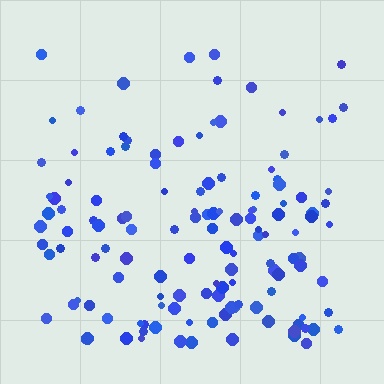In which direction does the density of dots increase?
From top to bottom, with the bottom side densest.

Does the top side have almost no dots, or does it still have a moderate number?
Still a moderate number, just noticeably fewer than the bottom.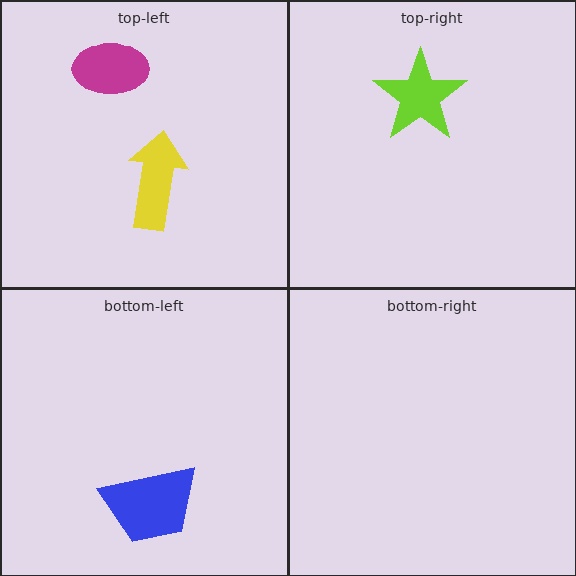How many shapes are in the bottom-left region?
1.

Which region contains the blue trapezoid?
The bottom-left region.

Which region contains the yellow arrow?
The top-left region.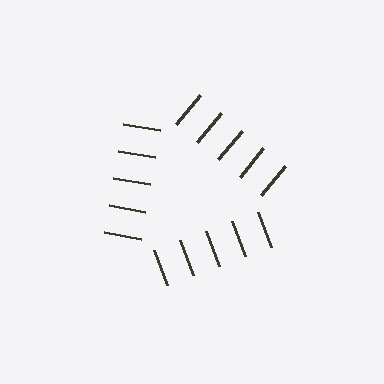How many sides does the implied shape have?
3 sides — the line-ends trace a triangle.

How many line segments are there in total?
15 — 5 along each of the 3 edges.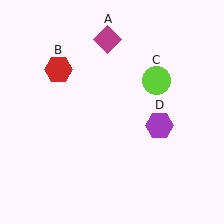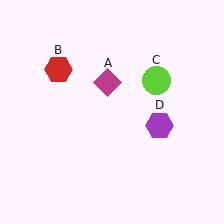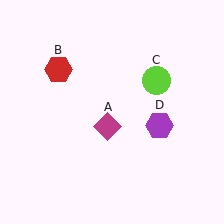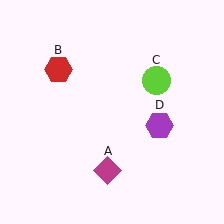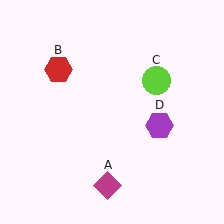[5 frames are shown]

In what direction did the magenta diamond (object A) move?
The magenta diamond (object A) moved down.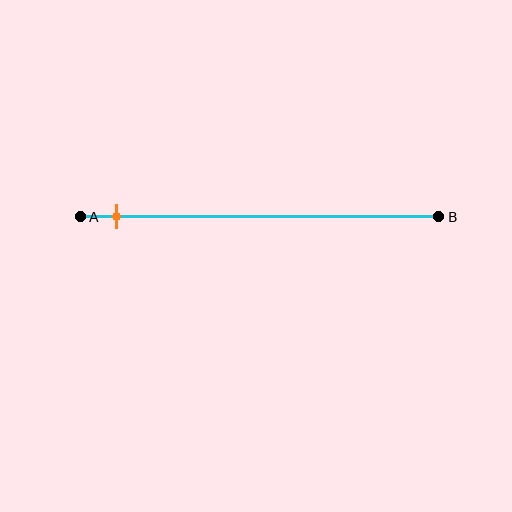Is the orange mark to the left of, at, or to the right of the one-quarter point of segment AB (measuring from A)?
The orange mark is to the left of the one-quarter point of segment AB.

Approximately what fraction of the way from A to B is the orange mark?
The orange mark is approximately 10% of the way from A to B.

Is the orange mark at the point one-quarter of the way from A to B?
No, the mark is at about 10% from A, not at the 25% one-quarter point.